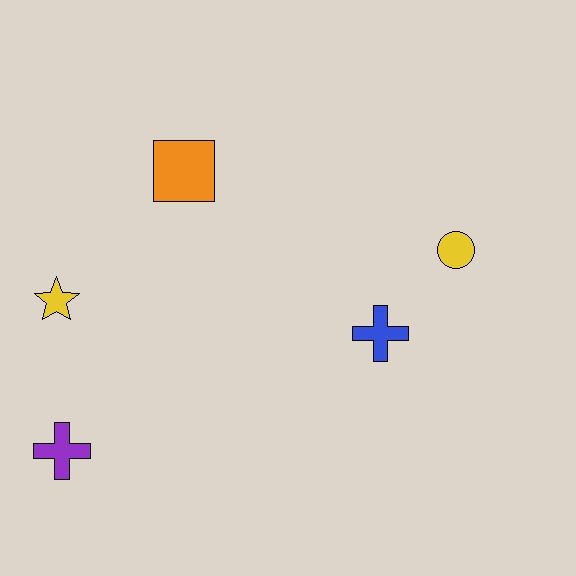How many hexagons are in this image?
There are no hexagons.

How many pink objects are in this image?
There are no pink objects.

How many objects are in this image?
There are 5 objects.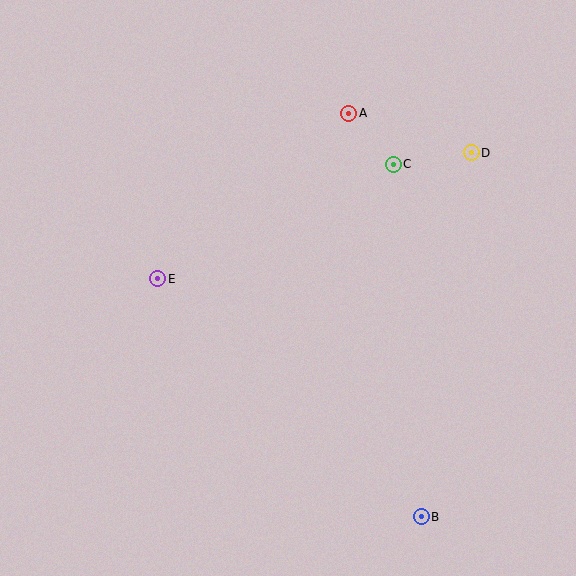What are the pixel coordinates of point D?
Point D is at (471, 153).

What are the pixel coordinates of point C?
Point C is at (393, 164).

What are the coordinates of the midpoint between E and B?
The midpoint between E and B is at (290, 398).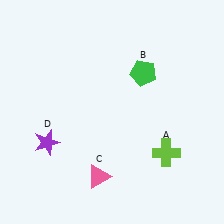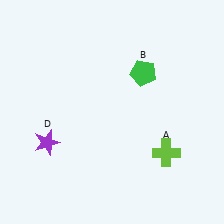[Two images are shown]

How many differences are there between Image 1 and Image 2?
There is 1 difference between the two images.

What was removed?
The pink triangle (C) was removed in Image 2.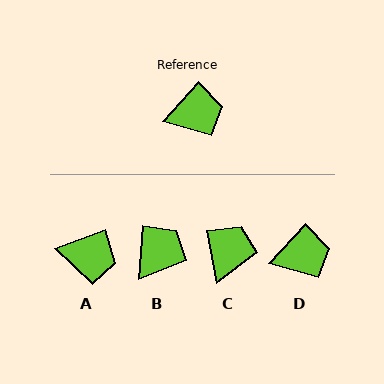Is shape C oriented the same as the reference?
No, it is off by about 53 degrees.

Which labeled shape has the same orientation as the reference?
D.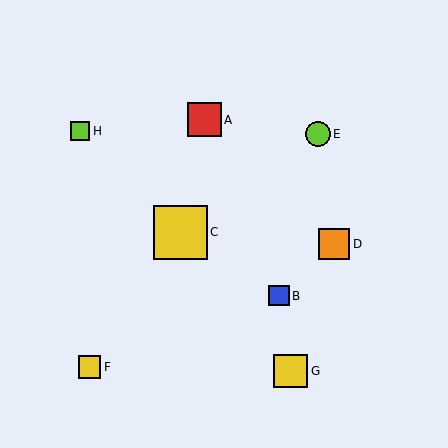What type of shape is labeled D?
Shape D is an orange square.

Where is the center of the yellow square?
The center of the yellow square is at (89, 367).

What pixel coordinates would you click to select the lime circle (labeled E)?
Click at (318, 134) to select the lime circle E.